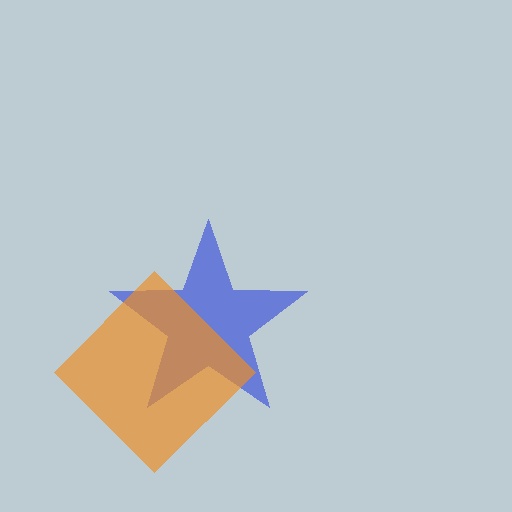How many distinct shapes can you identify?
There are 2 distinct shapes: a blue star, an orange diamond.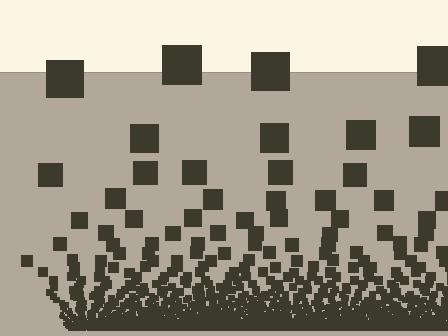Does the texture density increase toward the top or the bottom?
Density increases toward the bottom.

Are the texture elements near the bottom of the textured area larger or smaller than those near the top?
Smaller. The gradient is inverted — elements near the bottom are smaller and denser.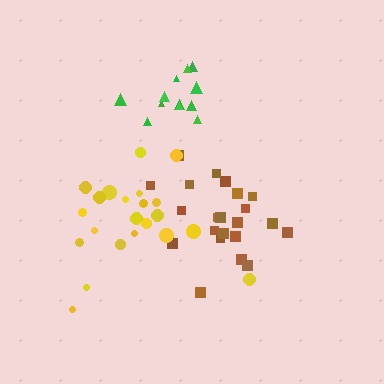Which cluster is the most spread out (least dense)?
Yellow.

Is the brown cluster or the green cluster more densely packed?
Green.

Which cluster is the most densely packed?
Green.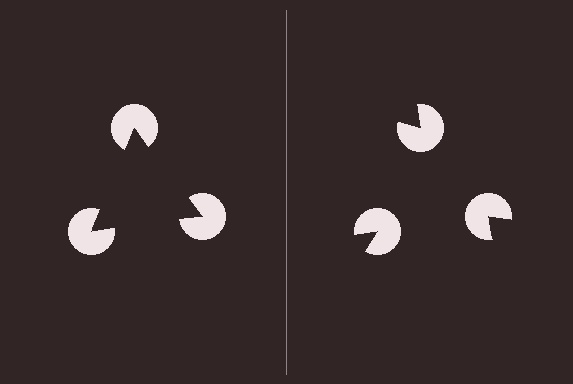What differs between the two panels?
The pac-man discs are positioned identically on both sides; only the wedge orientations differ. On the left they align to a triangle; on the right they are misaligned.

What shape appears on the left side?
An illusory triangle.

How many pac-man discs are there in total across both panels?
6 — 3 on each side.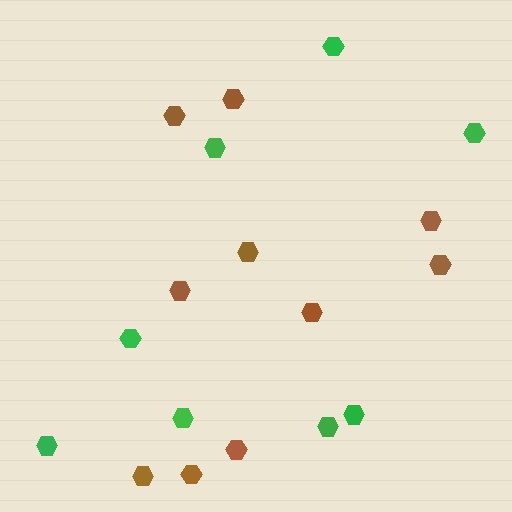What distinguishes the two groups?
There are 2 groups: one group of brown hexagons (10) and one group of green hexagons (8).